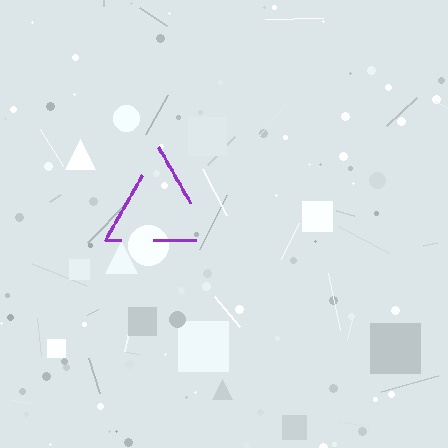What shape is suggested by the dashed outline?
The dashed outline suggests a triangle.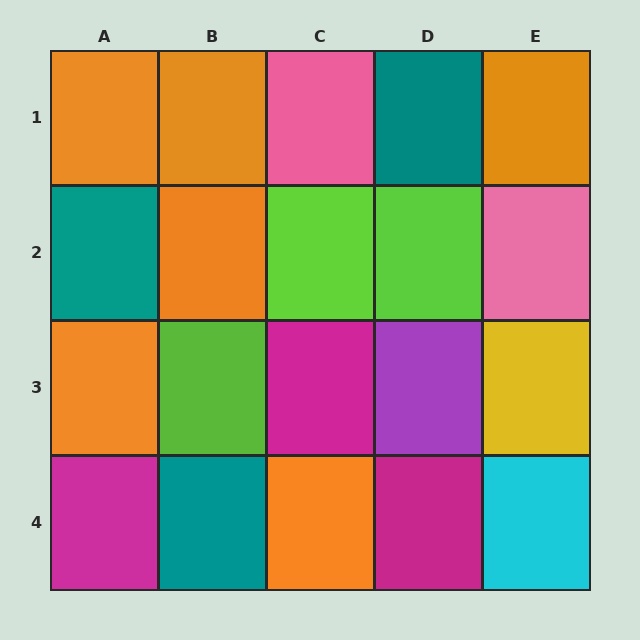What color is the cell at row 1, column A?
Orange.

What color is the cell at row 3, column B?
Lime.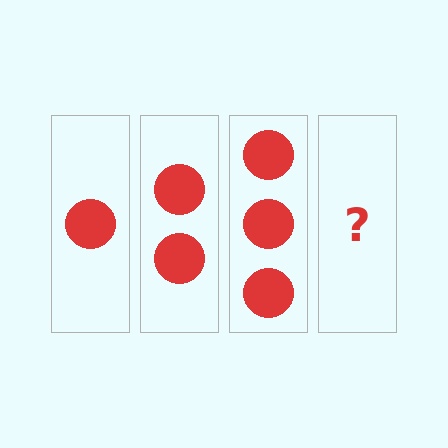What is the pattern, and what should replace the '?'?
The pattern is that each step adds one more circle. The '?' should be 4 circles.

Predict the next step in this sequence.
The next step is 4 circles.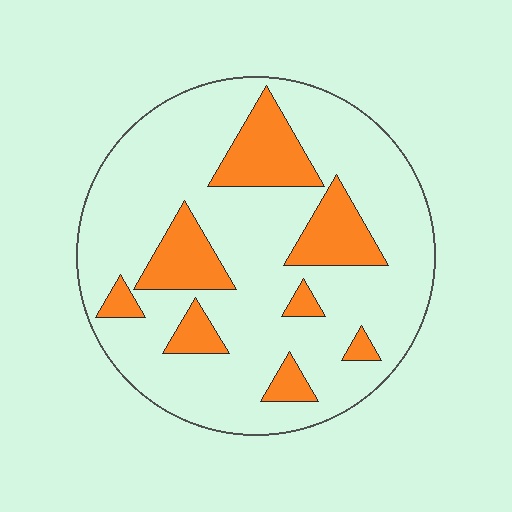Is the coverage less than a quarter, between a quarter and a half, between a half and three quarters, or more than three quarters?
Less than a quarter.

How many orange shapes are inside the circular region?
8.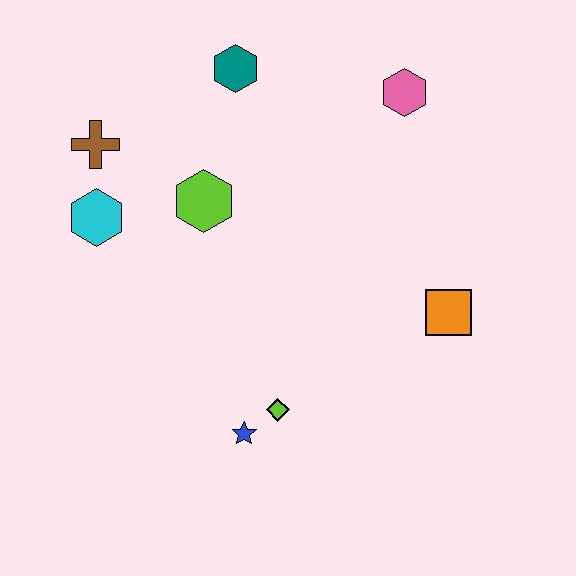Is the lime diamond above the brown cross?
No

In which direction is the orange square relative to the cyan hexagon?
The orange square is to the right of the cyan hexagon.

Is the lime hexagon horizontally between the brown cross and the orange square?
Yes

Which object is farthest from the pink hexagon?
The blue star is farthest from the pink hexagon.